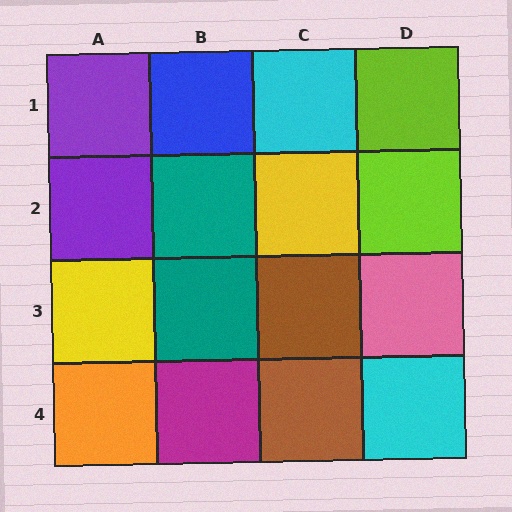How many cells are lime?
2 cells are lime.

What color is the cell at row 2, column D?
Lime.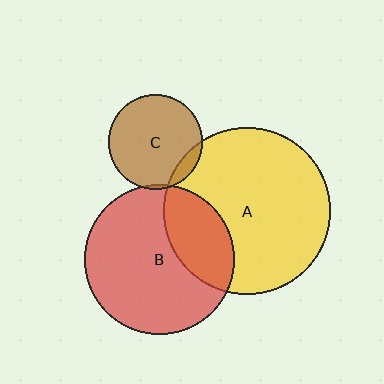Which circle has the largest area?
Circle A (yellow).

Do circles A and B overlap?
Yes.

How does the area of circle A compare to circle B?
Approximately 1.3 times.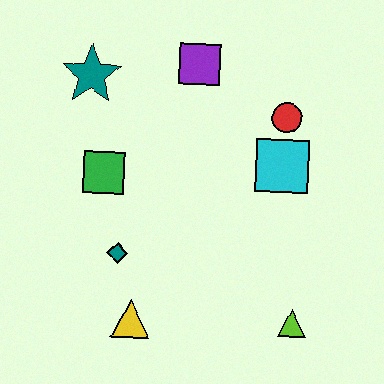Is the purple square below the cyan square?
No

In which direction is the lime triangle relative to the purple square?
The lime triangle is below the purple square.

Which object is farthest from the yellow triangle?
The purple square is farthest from the yellow triangle.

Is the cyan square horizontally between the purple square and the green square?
No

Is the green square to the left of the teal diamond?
Yes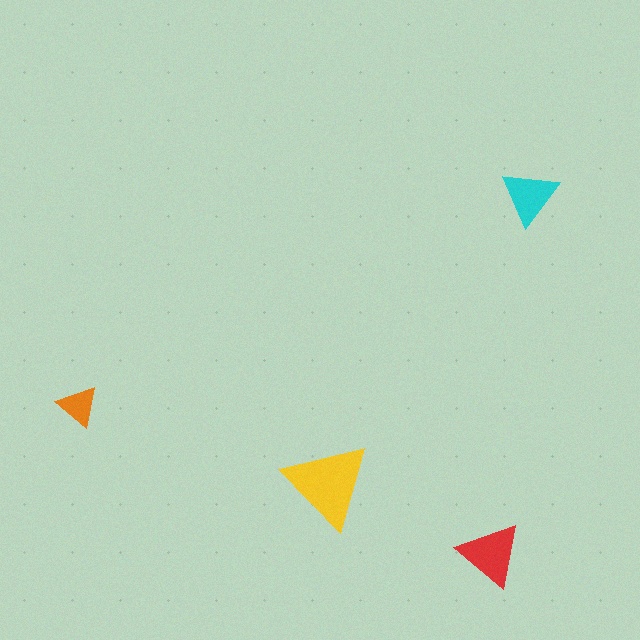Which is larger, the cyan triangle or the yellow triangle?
The yellow one.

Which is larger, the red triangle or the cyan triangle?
The red one.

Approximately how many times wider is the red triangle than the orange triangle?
About 1.5 times wider.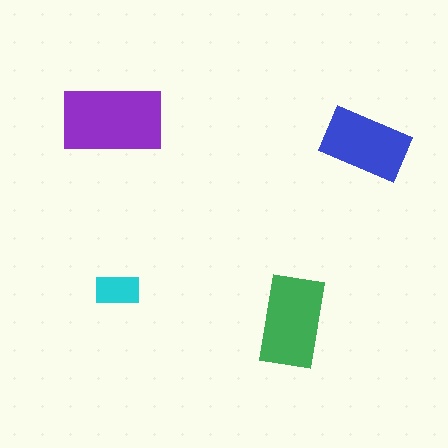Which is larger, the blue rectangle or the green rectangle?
The green one.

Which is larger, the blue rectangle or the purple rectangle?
The purple one.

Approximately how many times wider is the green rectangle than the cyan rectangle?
About 2 times wider.